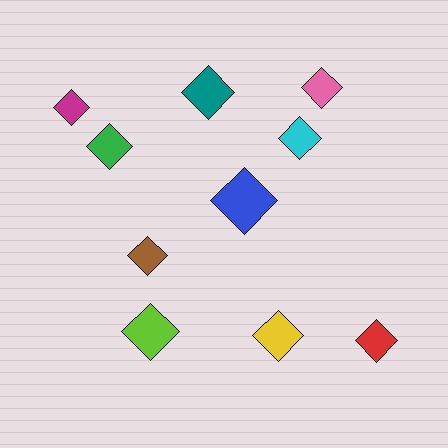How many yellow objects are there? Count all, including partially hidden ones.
There is 1 yellow object.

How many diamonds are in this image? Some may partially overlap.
There are 10 diamonds.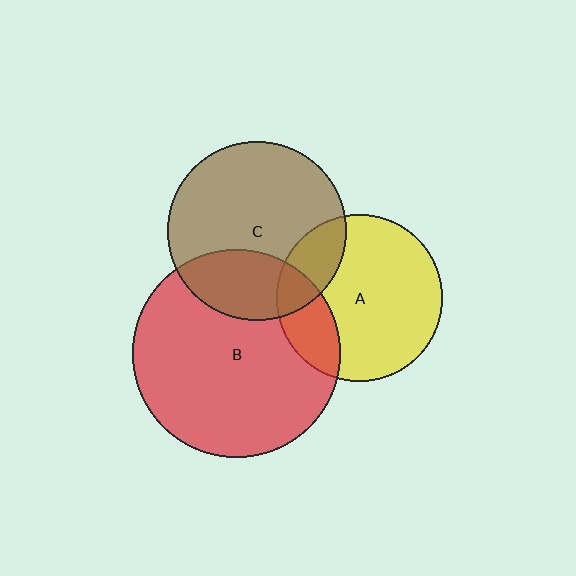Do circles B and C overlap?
Yes.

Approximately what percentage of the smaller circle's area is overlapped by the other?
Approximately 30%.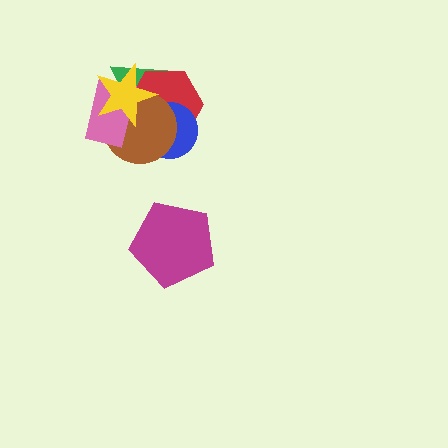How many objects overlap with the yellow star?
4 objects overlap with the yellow star.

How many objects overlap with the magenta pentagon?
0 objects overlap with the magenta pentagon.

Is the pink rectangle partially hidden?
Yes, it is partially covered by another shape.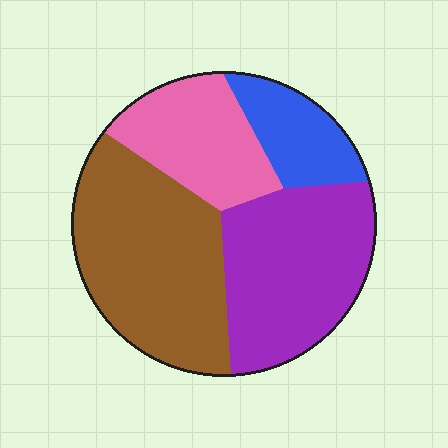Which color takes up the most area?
Brown, at roughly 35%.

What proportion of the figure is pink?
Pink covers about 20% of the figure.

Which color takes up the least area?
Blue, at roughly 15%.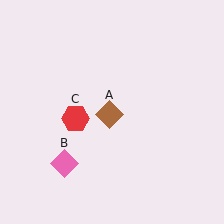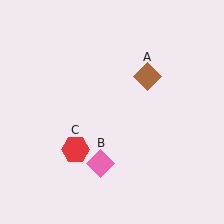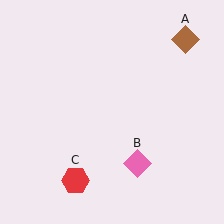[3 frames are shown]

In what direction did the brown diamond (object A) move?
The brown diamond (object A) moved up and to the right.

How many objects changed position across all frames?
3 objects changed position: brown diamond (object A), pink diamond (object B), red hexagon (object C).